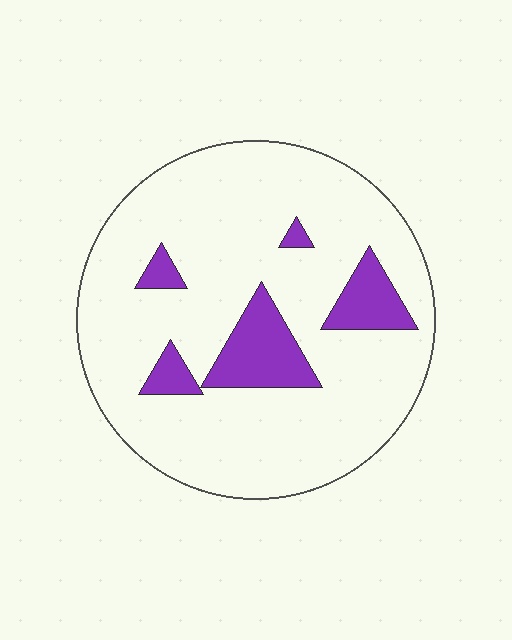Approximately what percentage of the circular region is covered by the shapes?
Approximately 15%.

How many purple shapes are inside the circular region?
5.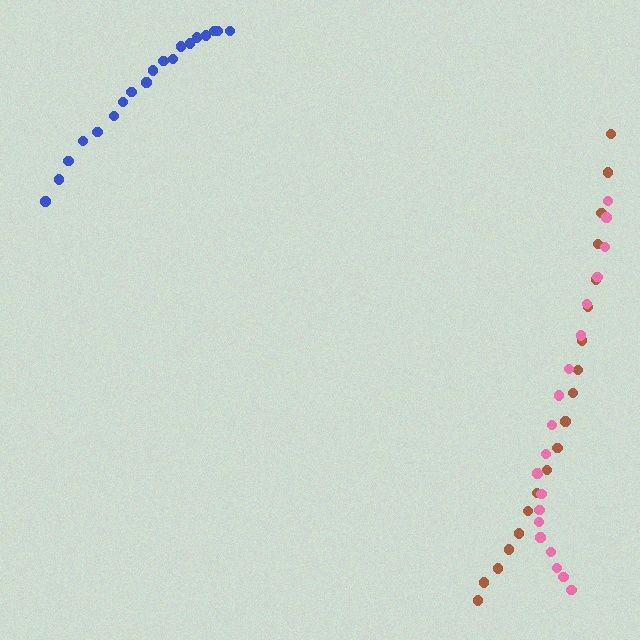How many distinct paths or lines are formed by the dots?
There are 3 distinct paths.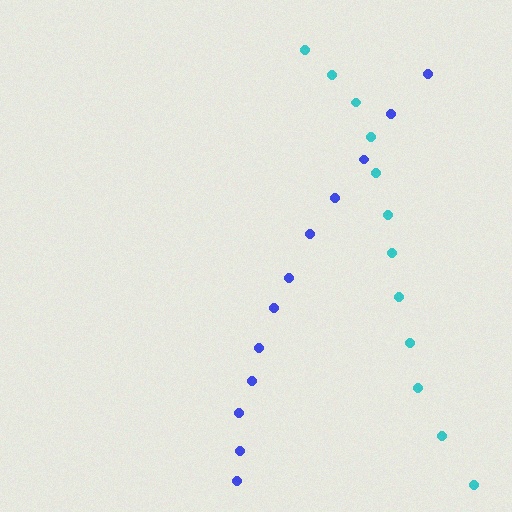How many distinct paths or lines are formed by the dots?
There are 2 distinct paths.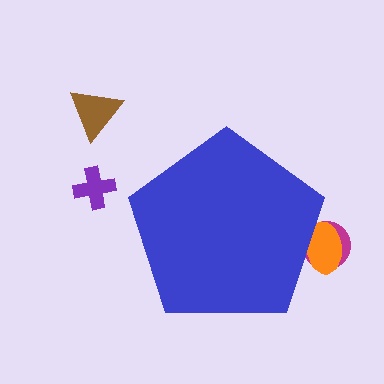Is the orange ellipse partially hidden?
Yes, the orange ellipse is partially hidden behind the blue pentagon.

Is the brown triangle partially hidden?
No, the brown triangle is fully visible.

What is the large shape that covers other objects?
A blue pentagon.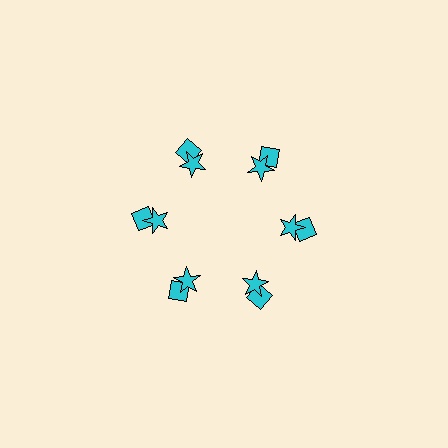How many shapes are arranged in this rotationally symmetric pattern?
There are 12 shapes, arranged in 6 groups of 2.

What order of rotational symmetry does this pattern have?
This pattern has 6-fold rotational symmetry.